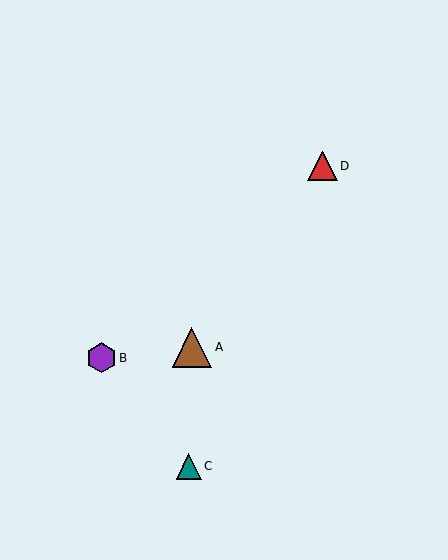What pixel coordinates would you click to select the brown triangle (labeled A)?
Click at (192, 347) to select the brown triangle A.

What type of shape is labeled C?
Shape C is a teal triangle.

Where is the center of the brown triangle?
The center of the brown triangle is at (192, 347).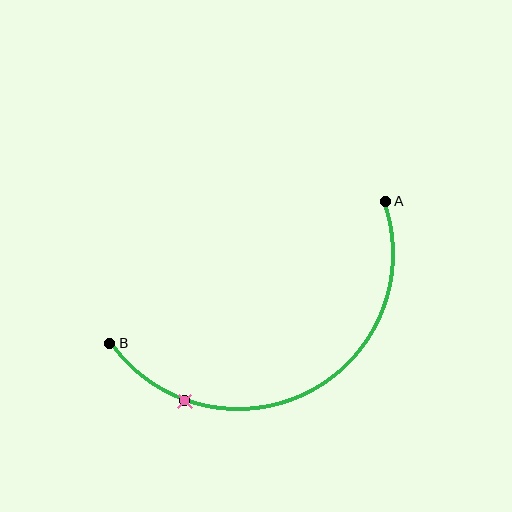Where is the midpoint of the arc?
The arc midpoint is the point on the curve farthest from the straight line joining A and B. It sits below that line.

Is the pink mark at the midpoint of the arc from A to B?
No. The pink mark lies on the arc but is closer to endpoint B. The arc midpoint would be at the point on the curve equidistant along the arc from both A and B.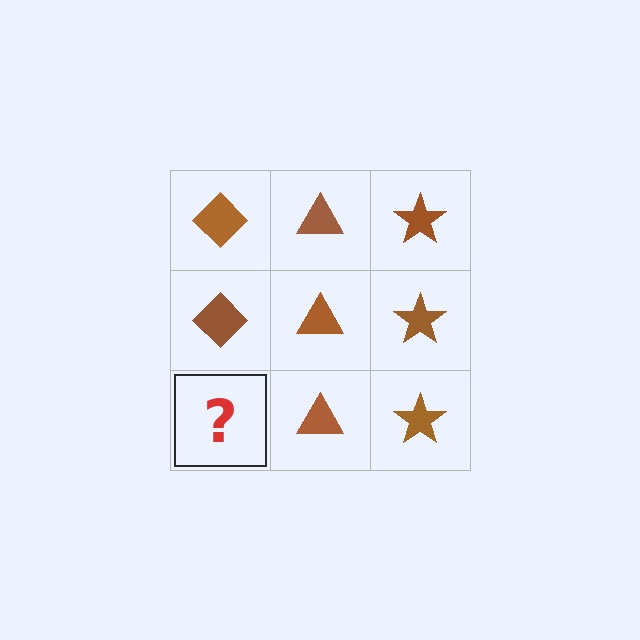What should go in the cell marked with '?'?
The missing cell should contain a brown diamond.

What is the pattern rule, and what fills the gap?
The rule is that each column has a consistent shape. The gap should be filled with a brown diamond.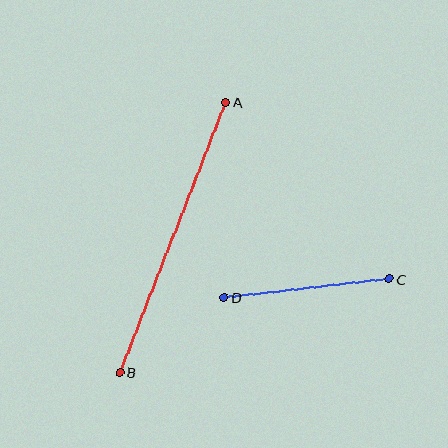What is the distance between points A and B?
The distance is approximately 290 pixels.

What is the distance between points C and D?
The distance is approximately 166 pixels.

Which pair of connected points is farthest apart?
Points A and B are farthest apart.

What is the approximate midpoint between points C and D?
The midpoint is at approximately (307, 288) pixels.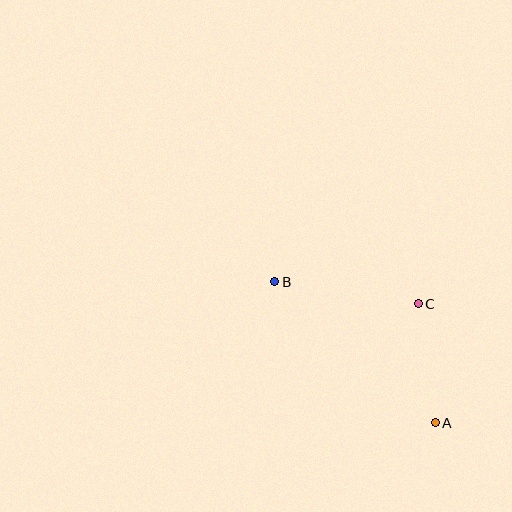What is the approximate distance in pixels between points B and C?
The distance between B and C is approximately 145 pixels.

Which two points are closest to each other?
Points A and C are closest to each other.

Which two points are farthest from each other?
Points A and B are farthest from each other.